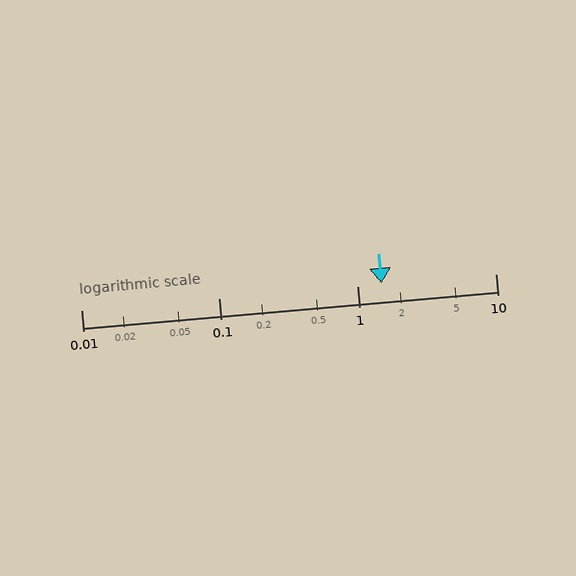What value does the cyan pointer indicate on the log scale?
The pointer indicates approximately 1.5.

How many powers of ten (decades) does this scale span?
The scale spans 3 decades, from 0.01 to 10.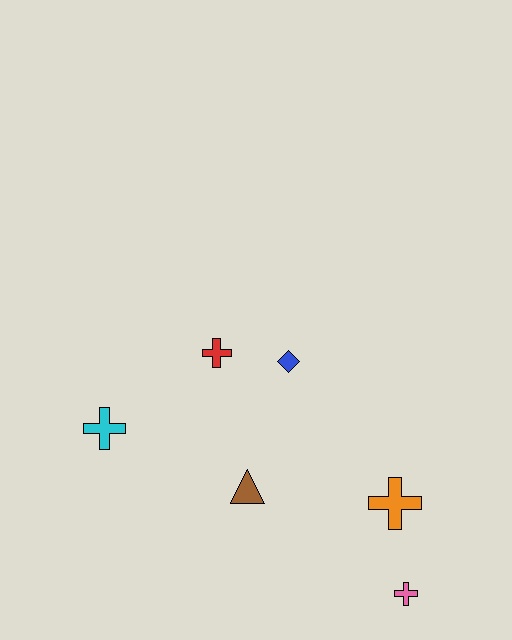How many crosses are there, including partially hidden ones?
There are 4 crosses.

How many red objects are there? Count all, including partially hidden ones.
There is 1 red object.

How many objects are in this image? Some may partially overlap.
There are 6 objects.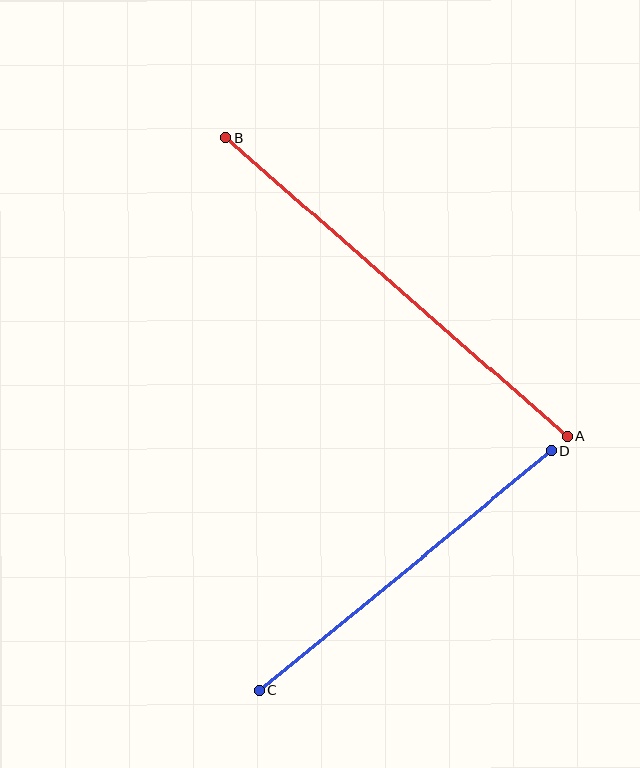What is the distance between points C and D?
The distance is approximately 378 pixels.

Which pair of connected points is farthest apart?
Points A and B are farthest apart.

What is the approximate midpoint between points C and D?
The midpoint is at approximately (405, 571) pixels.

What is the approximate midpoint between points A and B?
The midpoint is at approximately (397, 287) pixels.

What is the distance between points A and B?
The distance is approximately 453 pixels.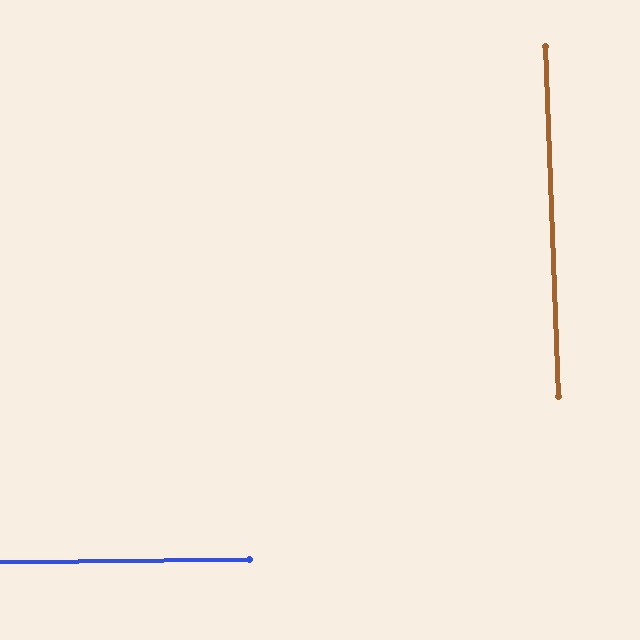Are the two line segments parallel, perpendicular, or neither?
Perpendicular — they meet at approximately 88°.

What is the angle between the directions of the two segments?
Approximately 88 degrees.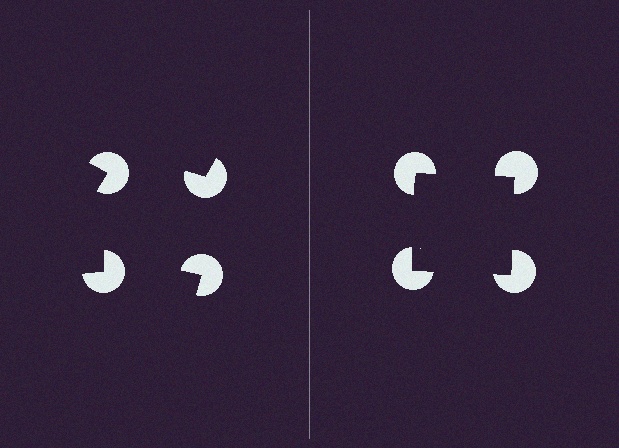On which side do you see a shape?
An illusory square appears on the right side. On the left side the wedge cuts are rotated, so no coherent shape forms.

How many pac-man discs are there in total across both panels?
8 — 4 on each side.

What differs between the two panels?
The pac-man discs are positioned identically on both sides; only the wedge orientations differ. On the right they align to a square; on the left they are misaligned.